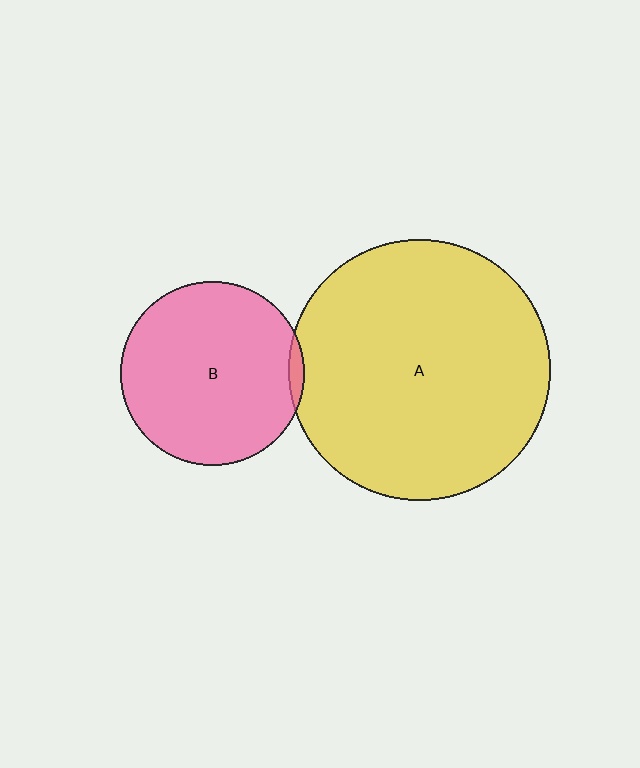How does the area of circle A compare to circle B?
Approximately 2.0 times.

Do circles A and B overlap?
Yes.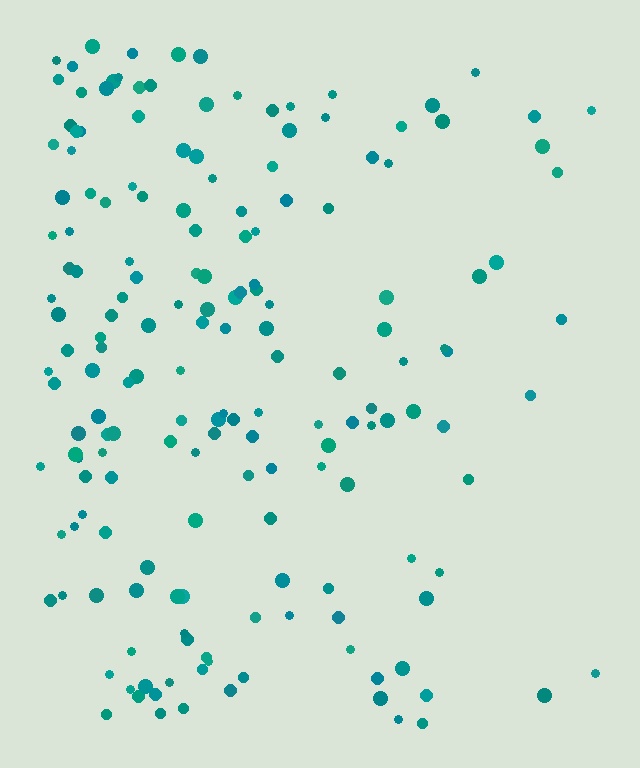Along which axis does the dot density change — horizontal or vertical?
Horizontal.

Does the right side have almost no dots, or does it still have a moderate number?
Still a moderate number, just noticeably fewer than the left.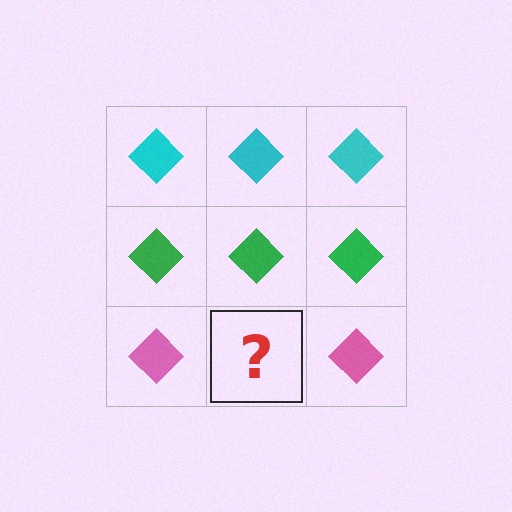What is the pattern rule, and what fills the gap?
The rule is that each row has a consistent color. The gap should be filled with a pink diamond.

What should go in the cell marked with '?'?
The missing cell should contain a pink diamond.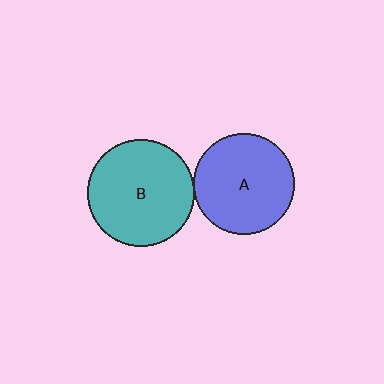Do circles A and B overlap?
Yes.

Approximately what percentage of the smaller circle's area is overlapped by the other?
Approximately 5%.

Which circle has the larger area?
Circle B (teal).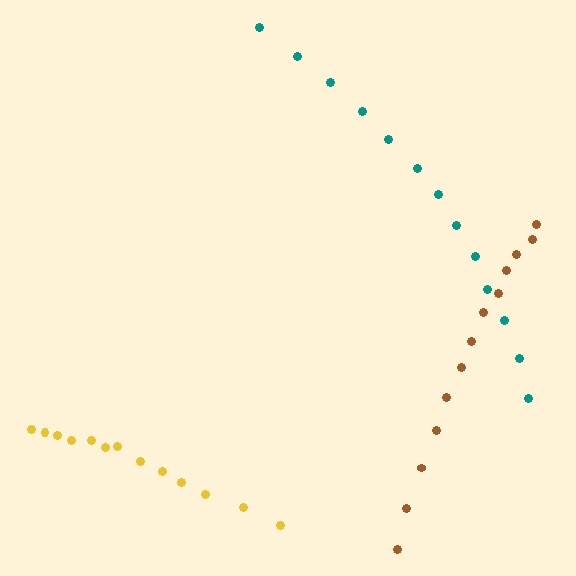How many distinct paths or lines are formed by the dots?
There are 3 distinct paths.